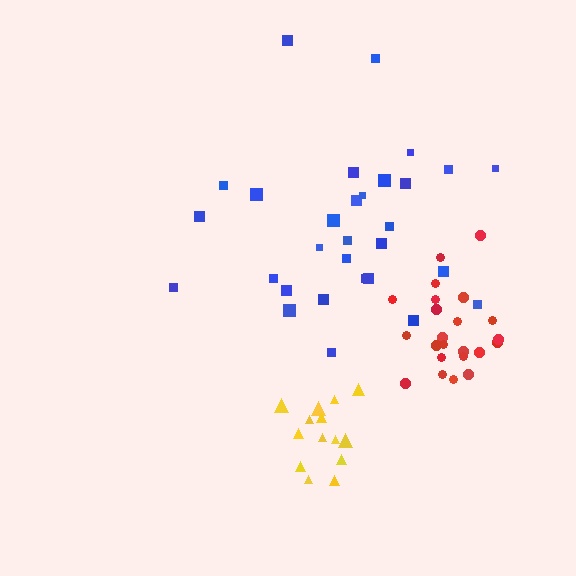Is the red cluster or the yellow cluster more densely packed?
Red.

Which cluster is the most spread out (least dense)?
Blue.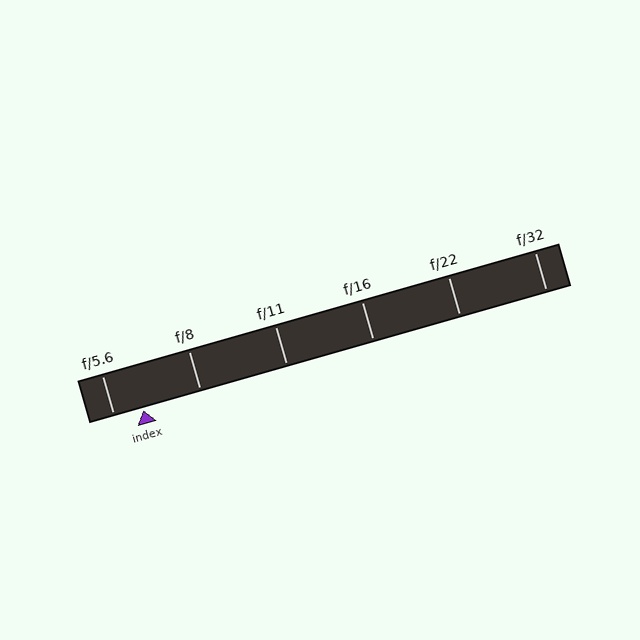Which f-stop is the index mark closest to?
The index mark is closest to f/5.6.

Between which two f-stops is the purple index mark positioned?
The index mark is between f/5.6 and f/8.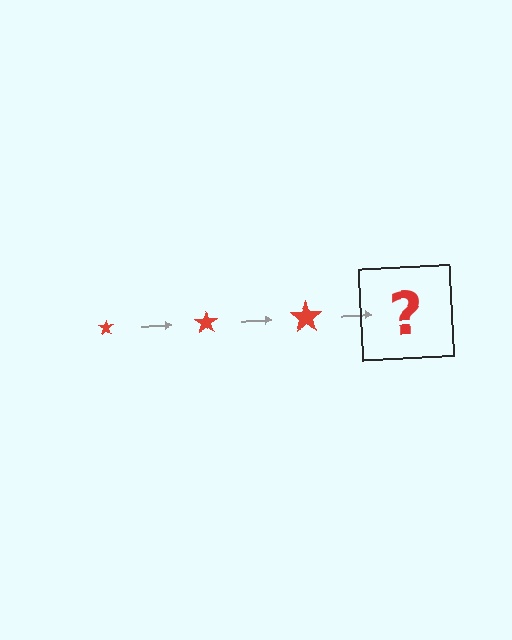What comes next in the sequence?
The next element should be a red star, larger than the previous one.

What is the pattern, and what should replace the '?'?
The pattern is that the star gets progressively larger each step. The '?' should be a red star, larger than the previous one.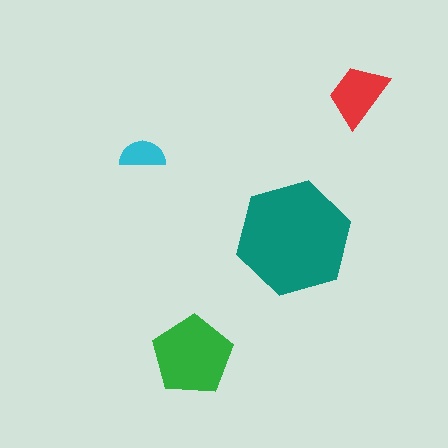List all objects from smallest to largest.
The cyan semicircle, the red trapezoid, the green pentagon, the teal hexagon.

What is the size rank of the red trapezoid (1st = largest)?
3rd.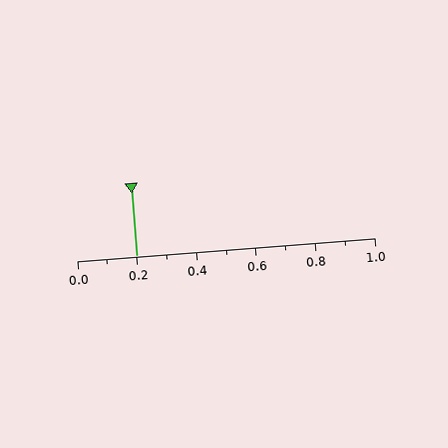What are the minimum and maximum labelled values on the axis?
The axis runs from 0.0 to 1.0.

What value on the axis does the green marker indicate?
The marker indicates approximately 0.2.